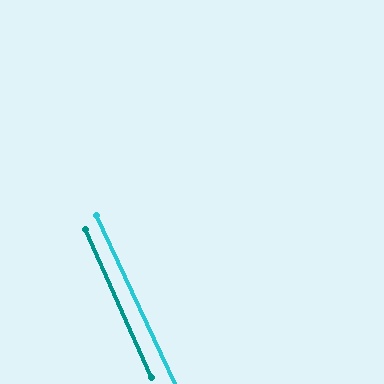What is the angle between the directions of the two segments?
Approximately 1 degree.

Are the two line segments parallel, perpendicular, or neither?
Parallel — their directions differ by only 1.0°.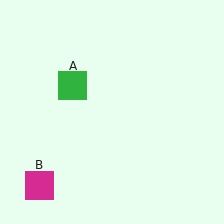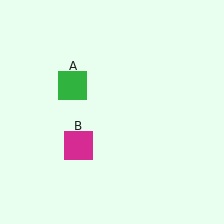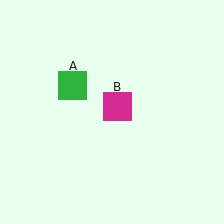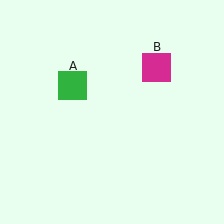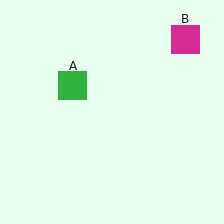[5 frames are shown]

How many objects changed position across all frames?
1 object changed position: magenta square (object B).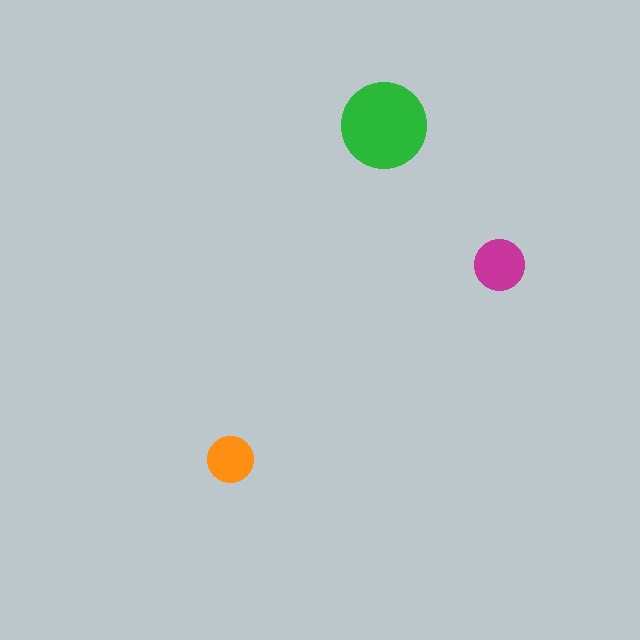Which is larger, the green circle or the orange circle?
The green one.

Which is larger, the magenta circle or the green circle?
The green one.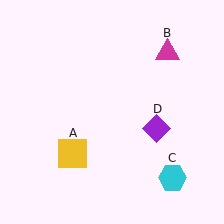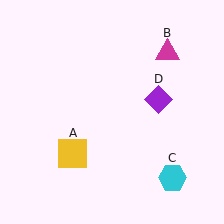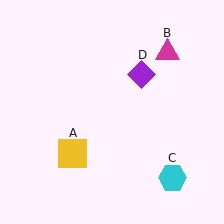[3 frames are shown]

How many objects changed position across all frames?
1 object changed position: purple diamond (object D).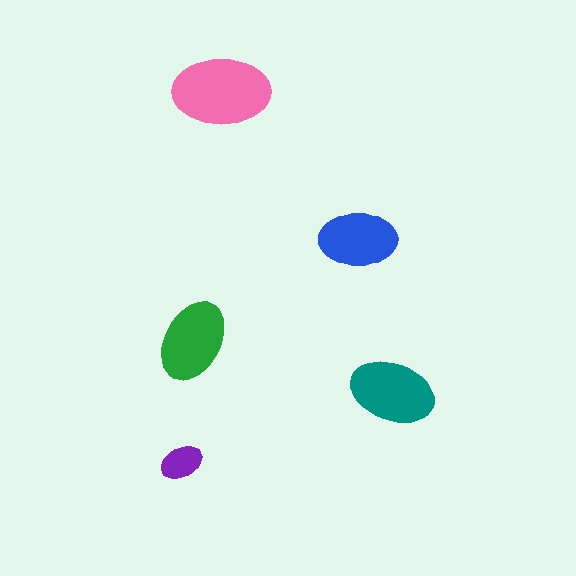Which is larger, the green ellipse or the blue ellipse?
The green one.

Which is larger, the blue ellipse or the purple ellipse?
The blue one.